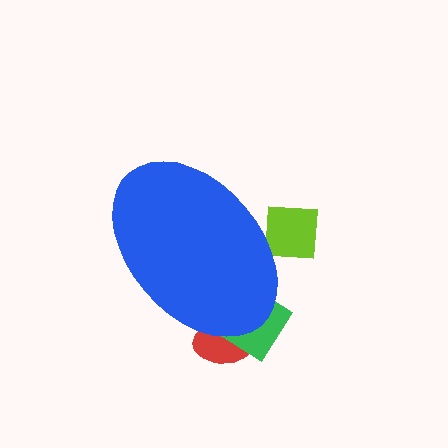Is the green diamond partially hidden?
Yes, the green diamond is partially hidden behind the blue ellipse.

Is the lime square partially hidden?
Yes, the lime square is partially hidden behind the blue ellipse.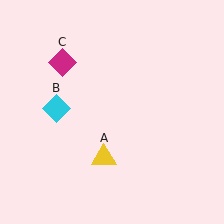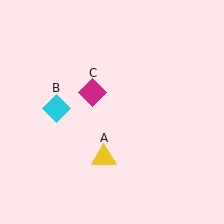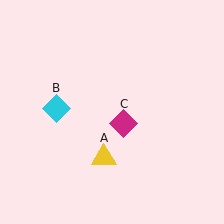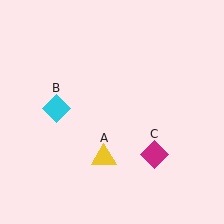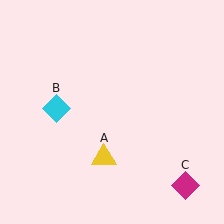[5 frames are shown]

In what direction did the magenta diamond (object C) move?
The magenta diamond (object C) moved down and to the right.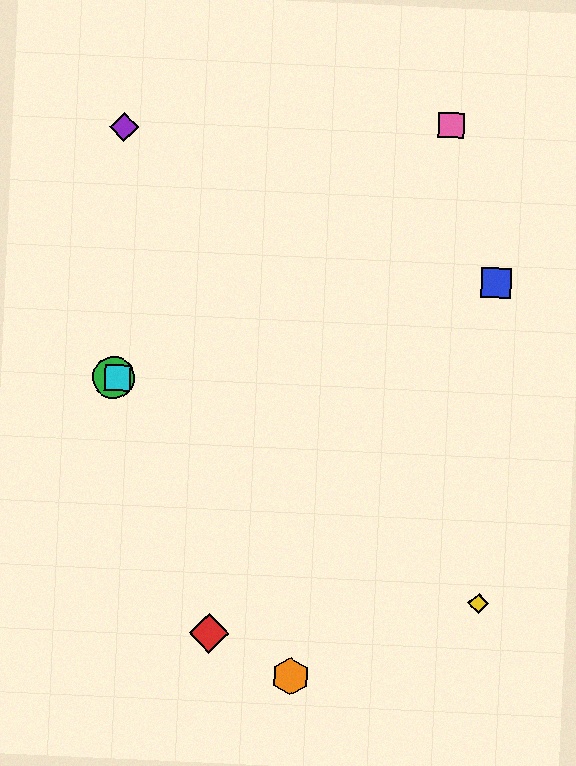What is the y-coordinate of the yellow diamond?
The yellow diamond is at y≈603.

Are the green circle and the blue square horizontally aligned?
No, the green circle is at y≈377 and the blue square is at y≈283.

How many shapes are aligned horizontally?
2 shapes (the green circle, the cyan square) are aligned horizontally.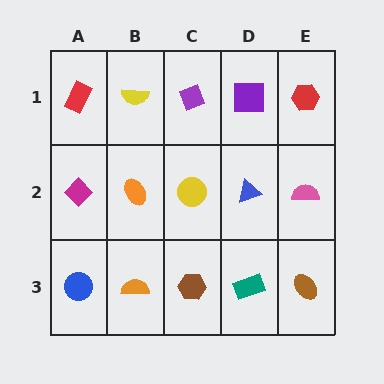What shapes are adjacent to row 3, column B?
An orange ellipse (row 2, column B), a blue circle (row 3, column A), a brown hexagon (row 3, column C).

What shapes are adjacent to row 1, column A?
A magenta diamond (row 2, column A), a yellow semicircle (row 1, column B).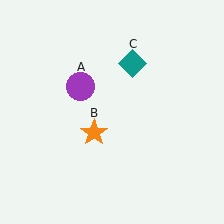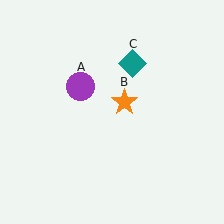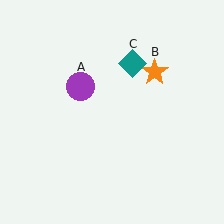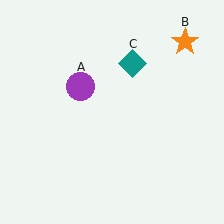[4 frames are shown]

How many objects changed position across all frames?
1 object changed position: orange star (object B).